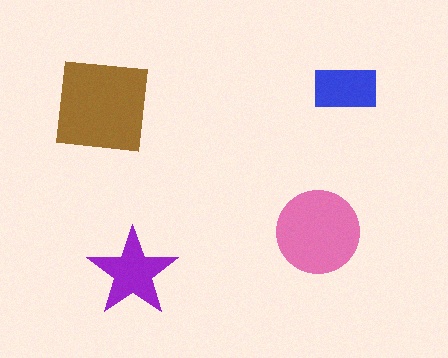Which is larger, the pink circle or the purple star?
The pink circle.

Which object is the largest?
The brown square.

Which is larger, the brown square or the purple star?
The brown square.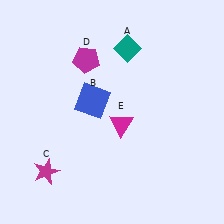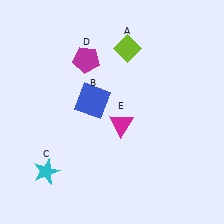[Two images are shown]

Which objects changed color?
A changed from teal to lime. C changed from magenta to cyan.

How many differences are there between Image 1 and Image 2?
There are 2 differences between the two images.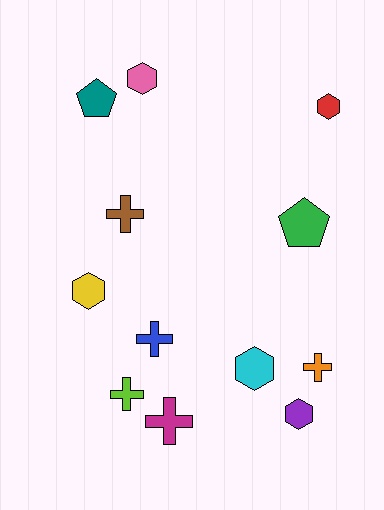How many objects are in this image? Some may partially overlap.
There are 12 objects.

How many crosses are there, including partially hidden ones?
There are 5 crosses.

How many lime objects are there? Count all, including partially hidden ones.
There is 1 lime object.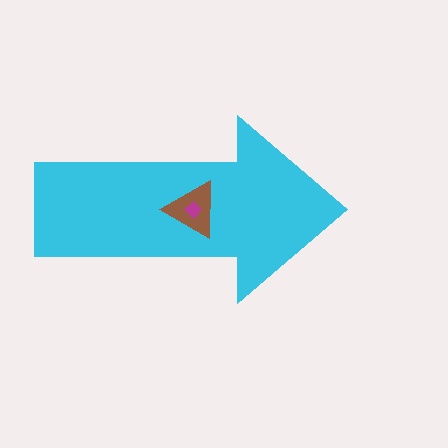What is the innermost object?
The magenta diamond.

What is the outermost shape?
The cyan arrow.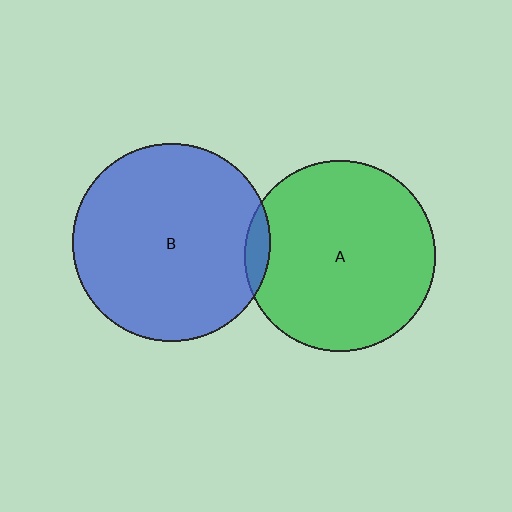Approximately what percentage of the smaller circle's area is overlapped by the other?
Approximately 5%.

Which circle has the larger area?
Circle B (blue).